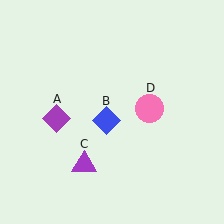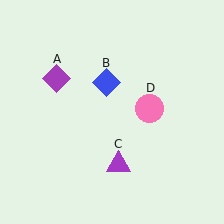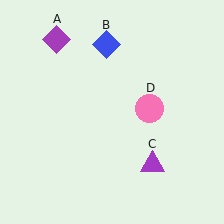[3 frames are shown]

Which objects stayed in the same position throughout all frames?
Pink circle (object D) remained stationary.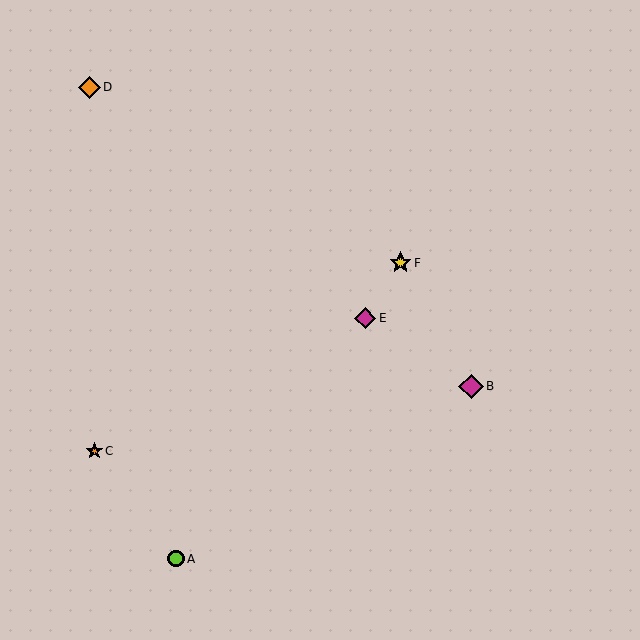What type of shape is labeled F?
Shape F is a yellow star.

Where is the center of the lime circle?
The center of the lime circle is at (176, 559).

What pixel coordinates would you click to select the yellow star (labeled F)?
Click at (401, 263) to select the yellow star F.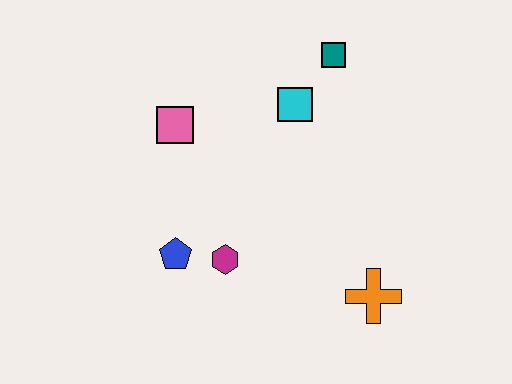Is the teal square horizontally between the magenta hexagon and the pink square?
No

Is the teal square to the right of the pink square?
Yes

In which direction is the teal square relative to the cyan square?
The teal square is above the cyan square.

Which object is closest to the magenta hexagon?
The blue pentagon is closest to the magenta hexagon.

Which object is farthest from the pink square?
The orange cross is farthest from the pink square.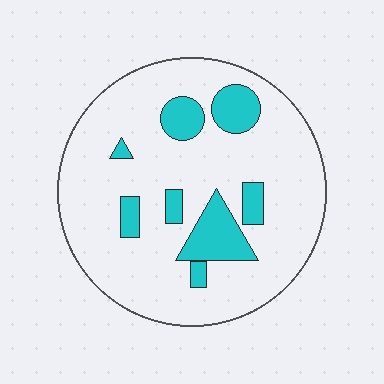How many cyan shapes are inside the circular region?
8.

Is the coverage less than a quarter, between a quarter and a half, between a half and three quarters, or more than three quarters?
Less than a quarter.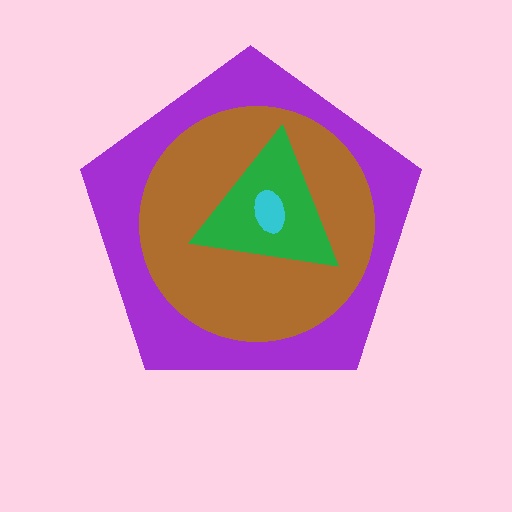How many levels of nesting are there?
4.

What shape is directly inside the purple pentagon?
The brown circle.